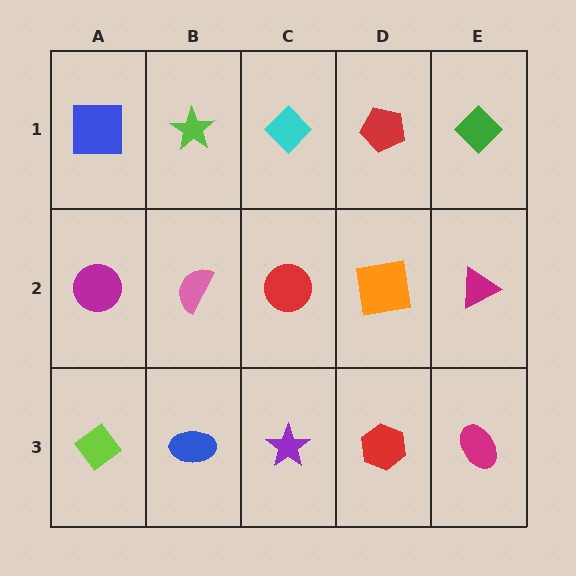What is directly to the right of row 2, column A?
A pink semicircle.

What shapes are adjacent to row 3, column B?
A pink semicircle (row 2, column B), a lime diamond (row 3, column A), a purple star (row 3, column C).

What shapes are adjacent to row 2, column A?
A blue square (row 1, column A), a lime diamond (row 3, column A), a pink semicircle (row 2, column B).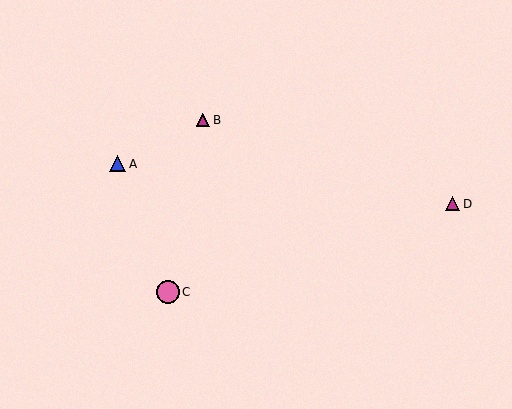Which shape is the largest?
The pink circle (labeled C) is the largest.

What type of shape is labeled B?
Shape B is a magenta triangle.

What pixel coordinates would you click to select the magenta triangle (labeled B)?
Click at (203, 120) to select the magenta triangle B.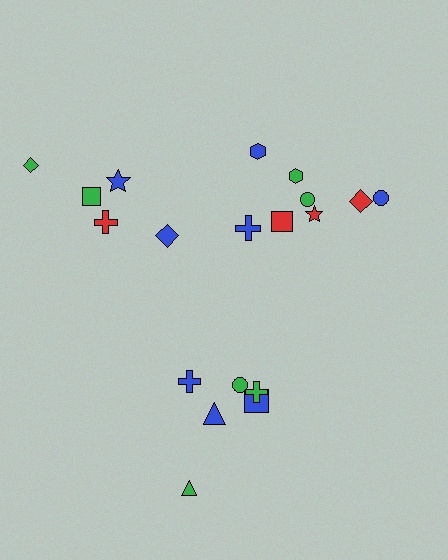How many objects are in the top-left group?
There are 5 objects.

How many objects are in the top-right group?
There are 8 objects.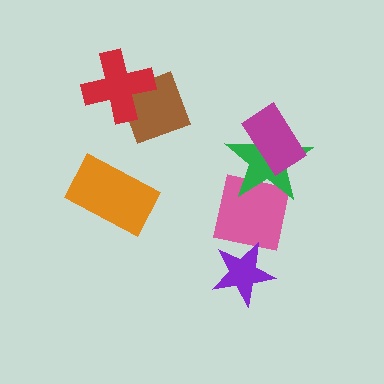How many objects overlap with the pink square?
2 objects overlap with the pink square.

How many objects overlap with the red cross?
1 object overlaps with the red cross.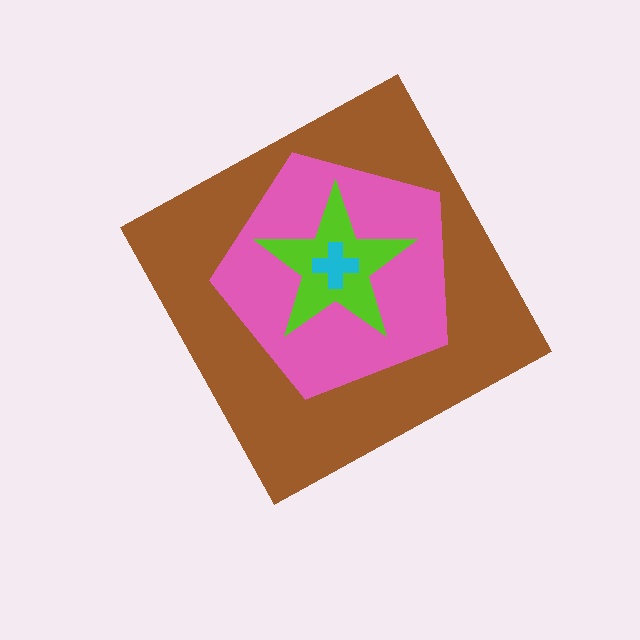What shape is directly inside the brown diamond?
The pink pentagon.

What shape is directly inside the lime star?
The cyan cross.